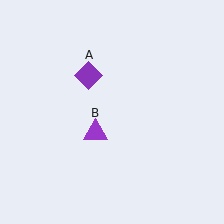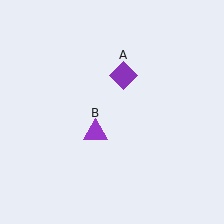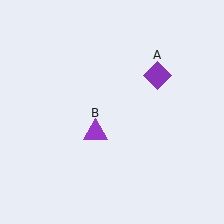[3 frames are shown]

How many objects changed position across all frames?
1 object changed position: purple diamond (object A).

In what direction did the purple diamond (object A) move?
The purple diamond (object A) moved right.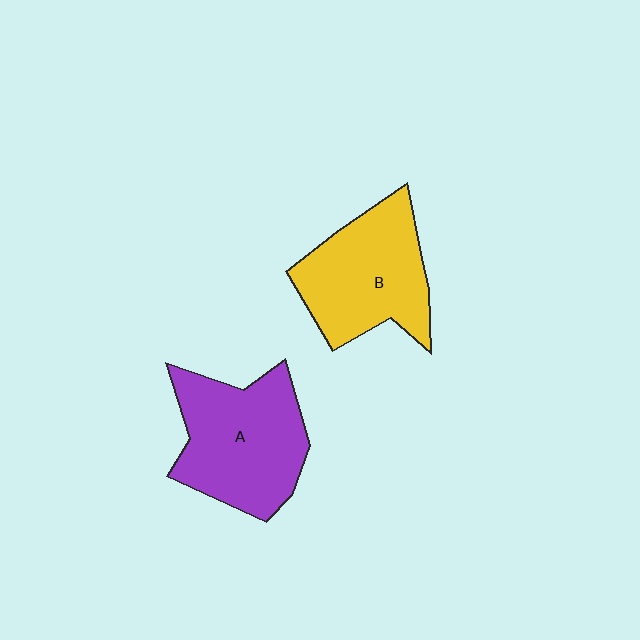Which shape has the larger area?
Shape A (purple).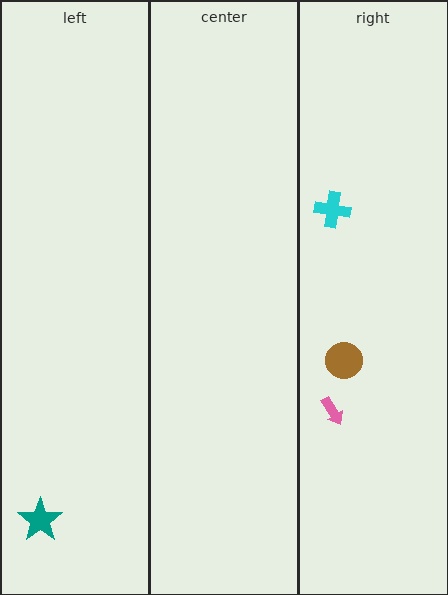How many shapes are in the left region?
1.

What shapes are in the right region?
The pink arrow, the cyan cross, the brown circle.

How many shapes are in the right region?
3.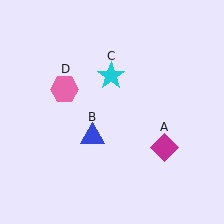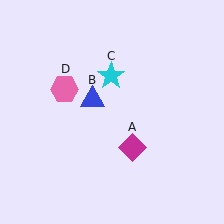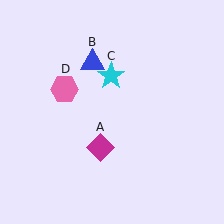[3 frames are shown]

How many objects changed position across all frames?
2 objects changed position: magenta diamond (object A), blue triangle (object B).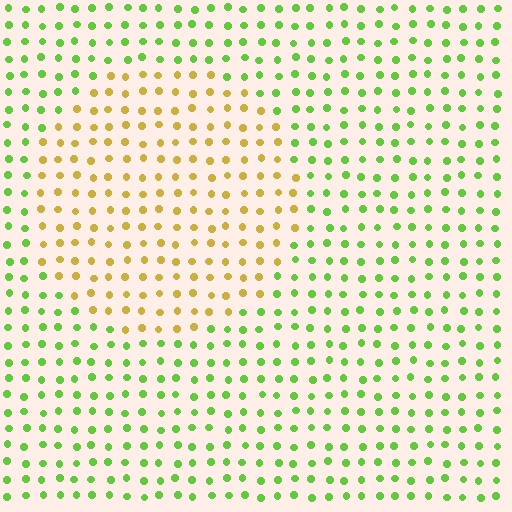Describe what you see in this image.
The image is filled with small lime elements in a uniform arrangement. A circle-shaped region is visible where the elements are tinted to a slightly different hue, forming a subtle color boundary.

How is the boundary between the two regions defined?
The boundary is defined purely by a slight shift in hue (about 55 degrees). Spacing, size, and orientation are identical on both sides.